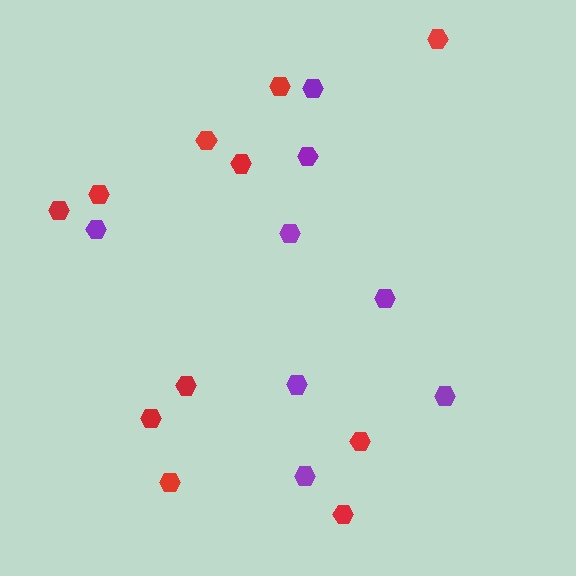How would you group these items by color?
There are 2 groups: one group of red hexagons (11) and one group of purple hexagons (8).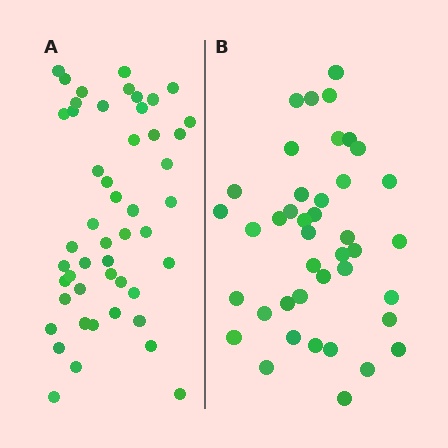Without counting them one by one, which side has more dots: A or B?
Region A (the left region) has more dots.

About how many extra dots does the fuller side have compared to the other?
Region A has roughly 8 or so more dots than region B.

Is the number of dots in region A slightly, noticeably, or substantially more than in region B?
Region A has only slightly more — the two regions are fairly close. The ratio is roughly 1.2 to 1.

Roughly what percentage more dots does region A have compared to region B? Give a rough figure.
About 20% more.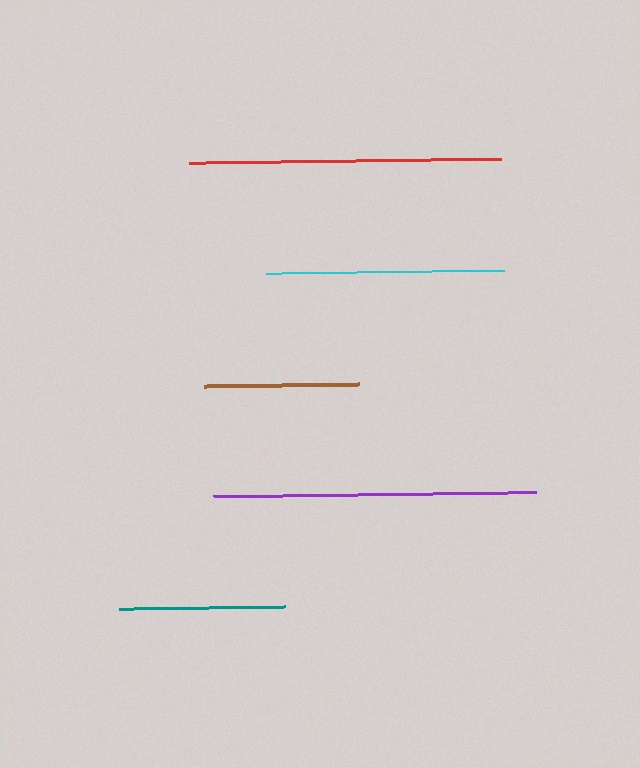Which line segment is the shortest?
The brown line is the shortest at approximately 155 pixels.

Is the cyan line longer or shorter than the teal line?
The cyan line is longer than the teal line.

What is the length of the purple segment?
The purple segment is approximately 322 pixels long.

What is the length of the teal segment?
The teal segment is approximately 166 pixels long.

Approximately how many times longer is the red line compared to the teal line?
The red line is approximately 1.9 times the length of the teal line.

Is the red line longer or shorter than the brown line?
The red line is longer than the brown line.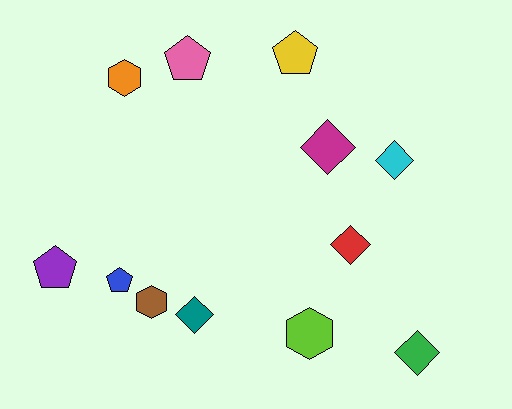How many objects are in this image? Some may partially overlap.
There are 12 objects.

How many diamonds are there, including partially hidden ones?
There are 5 diamonds.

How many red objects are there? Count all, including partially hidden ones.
There is 1 red object.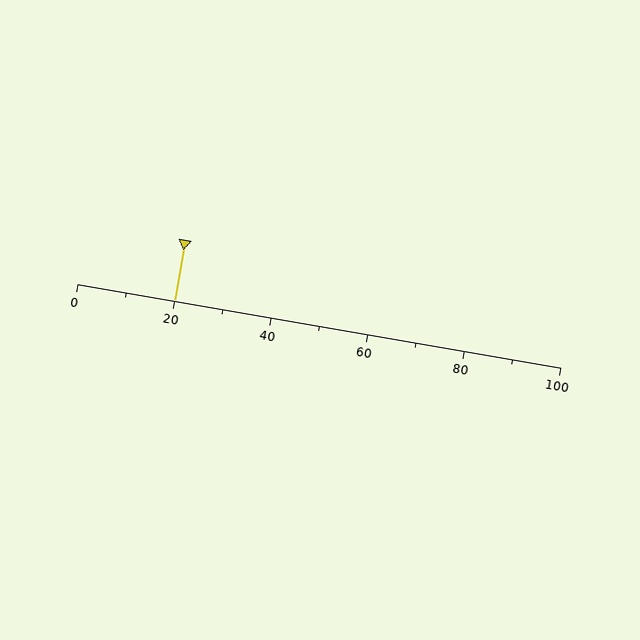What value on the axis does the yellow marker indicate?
The marker indicates approximately 20.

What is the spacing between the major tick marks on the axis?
The major ticks are spaced 20 apart.